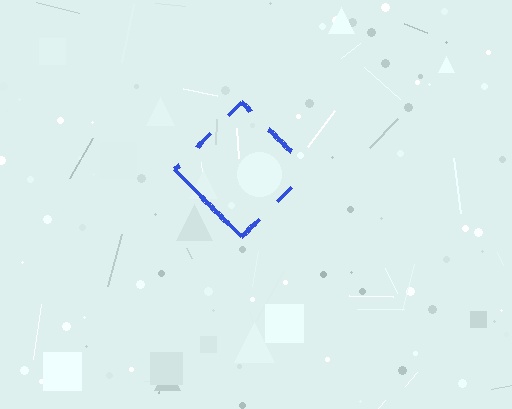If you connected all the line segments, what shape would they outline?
They would outline a diamond.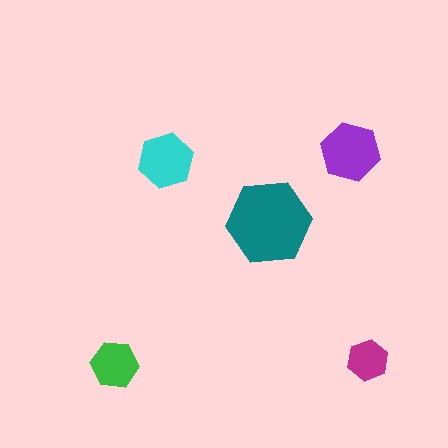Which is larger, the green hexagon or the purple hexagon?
The purple one.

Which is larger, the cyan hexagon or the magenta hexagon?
The cyan one.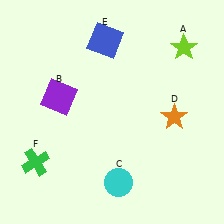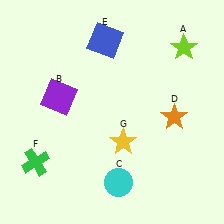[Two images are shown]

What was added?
A yellow star (G) was added in Image 2.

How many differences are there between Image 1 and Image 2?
There is 1 difference between the two images.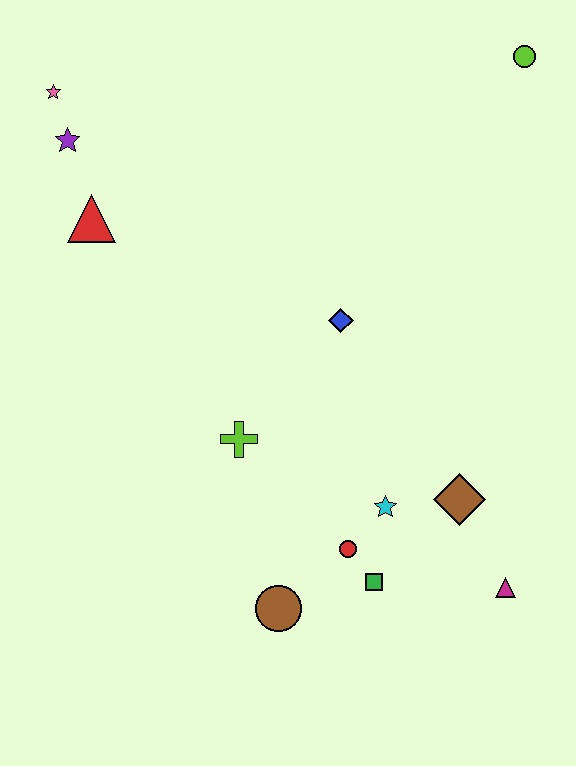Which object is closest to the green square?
The red circle is closest to the green square.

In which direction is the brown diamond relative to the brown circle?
The brown diamond is to the right of the brown circle.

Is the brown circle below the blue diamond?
Yes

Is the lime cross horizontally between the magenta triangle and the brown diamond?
No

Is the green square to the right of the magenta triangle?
No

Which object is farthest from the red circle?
The pink star is farthest from the red circle.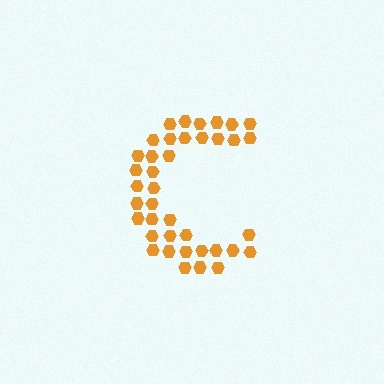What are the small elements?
The small elements are hexagons.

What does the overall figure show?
The overall figure shows the letter C.